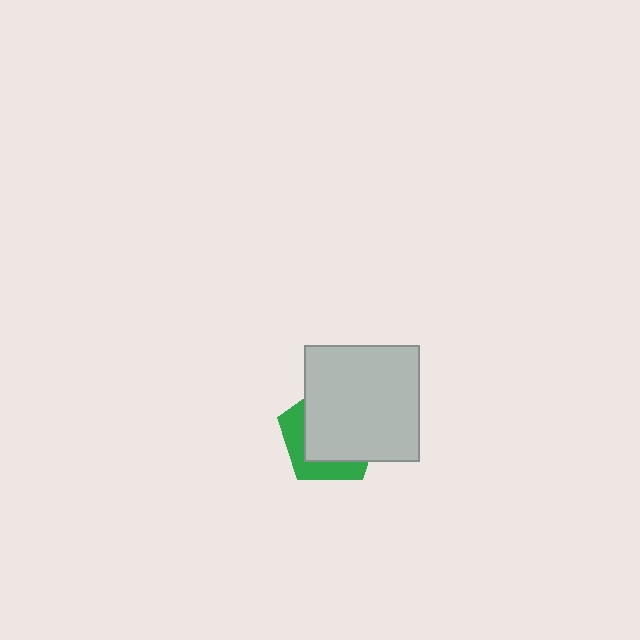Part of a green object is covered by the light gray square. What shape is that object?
It is a pentagon.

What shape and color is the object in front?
The object in front is a light gray square.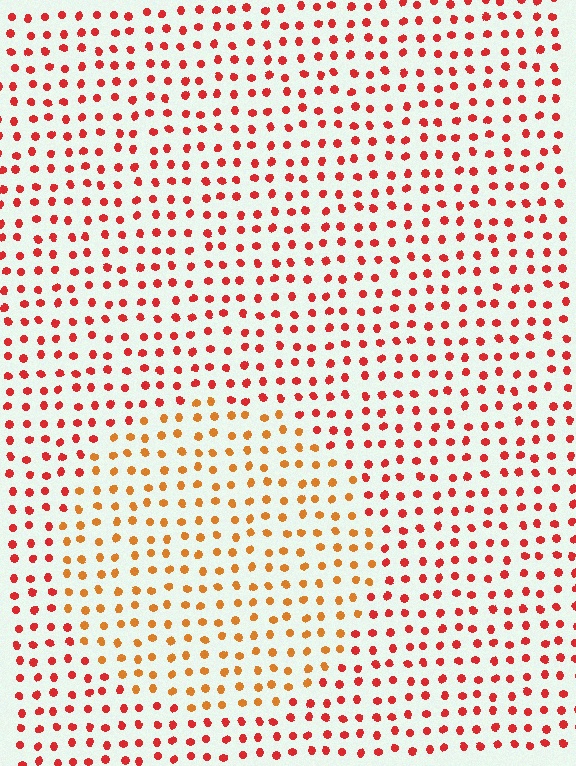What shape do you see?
I see a circle.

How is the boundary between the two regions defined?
The boundary is defined purely by a slight shift in hue (about 31 degrees). Spacing, size, and orientation are identical on both sides.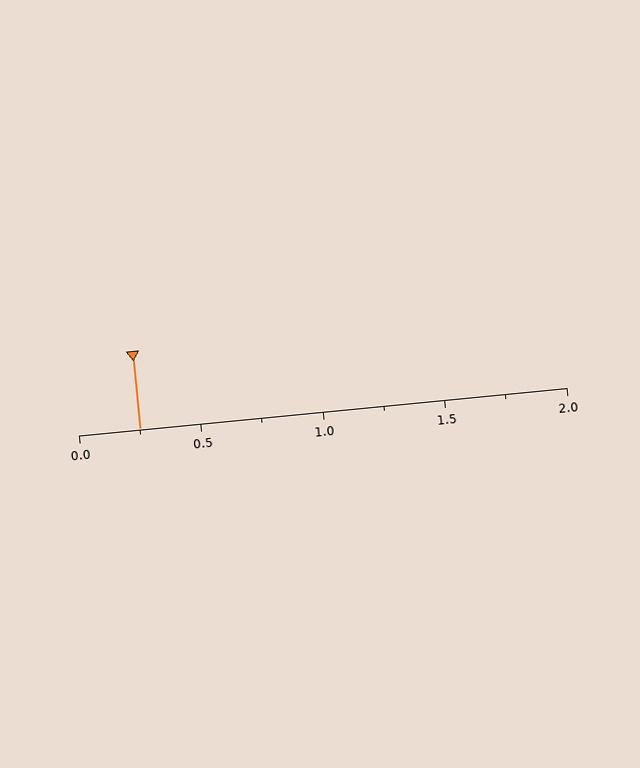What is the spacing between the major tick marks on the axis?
The major ticks are spaced 0.5 apart.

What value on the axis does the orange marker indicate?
The marker indicates approximately 0.25.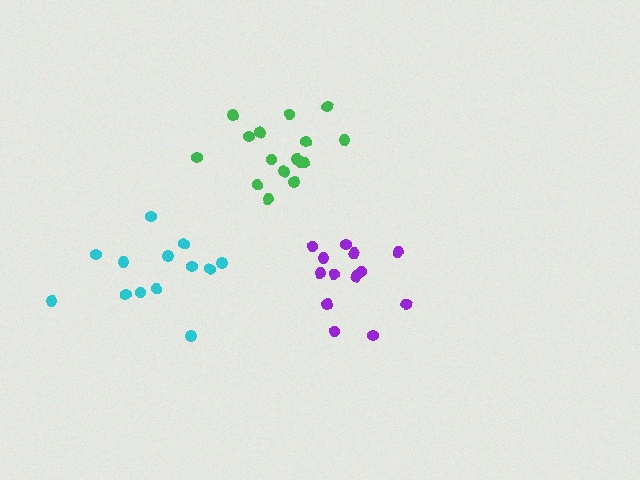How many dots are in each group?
Group 1: 13 dots, Group 2: 16 dots, Group 3: 13 dots (42 total).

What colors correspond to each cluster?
The clusters are colored: purple, green, cyan.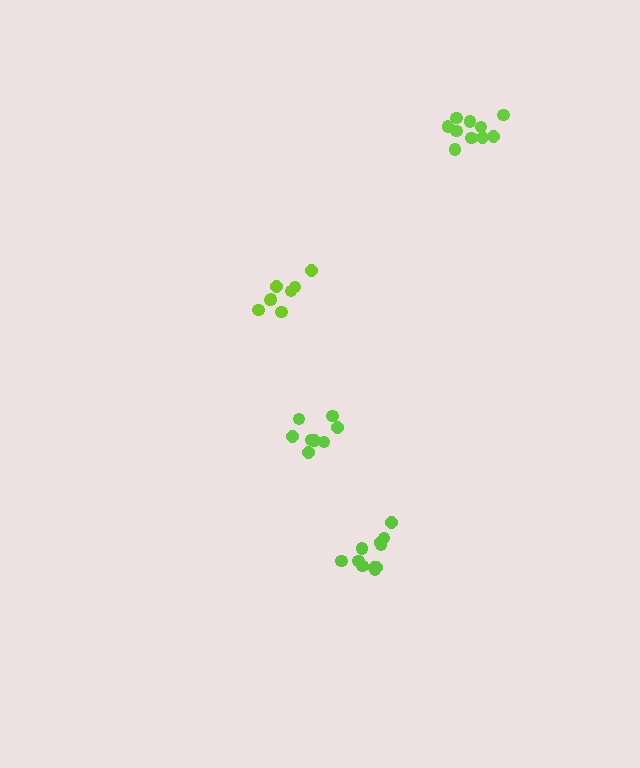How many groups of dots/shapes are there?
There are 4 groups.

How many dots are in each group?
Group 1: 10 dots, Group 2: 8 dots, Group 3: 8 dots, Group 4: 11 dots (37 total).